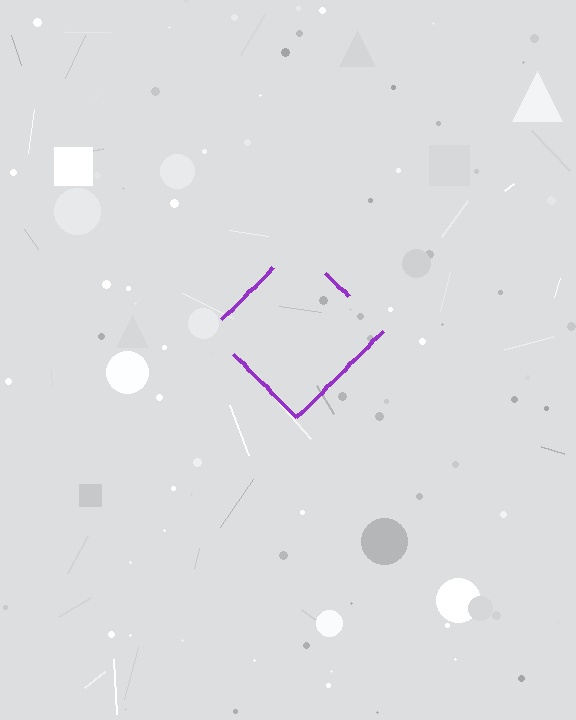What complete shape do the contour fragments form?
The contour fragments form a diamond.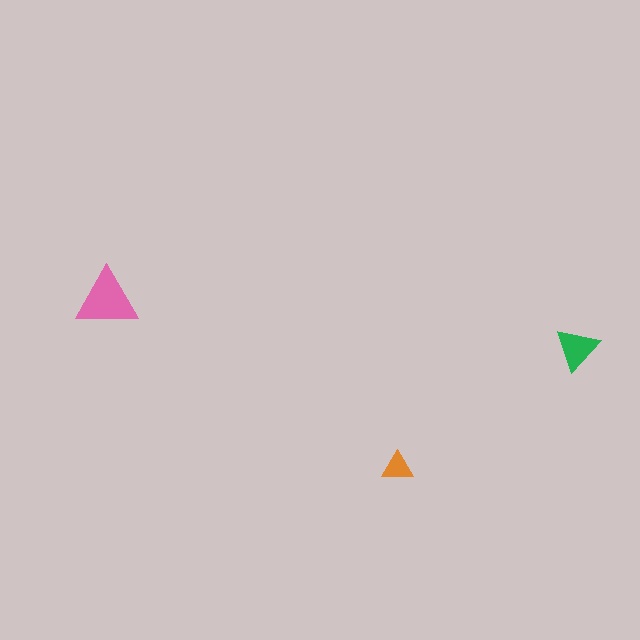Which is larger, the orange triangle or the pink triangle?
The pink one.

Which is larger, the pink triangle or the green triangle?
The pink one.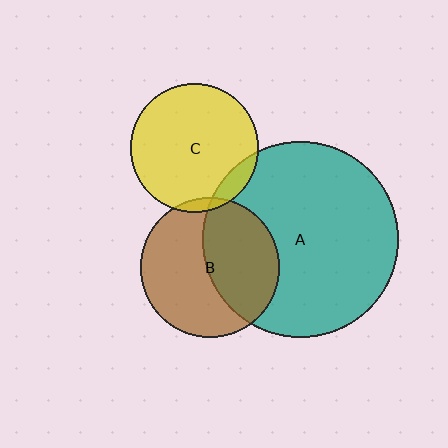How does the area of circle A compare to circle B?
Approximately 2.0 times.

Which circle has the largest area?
Circle A (teal).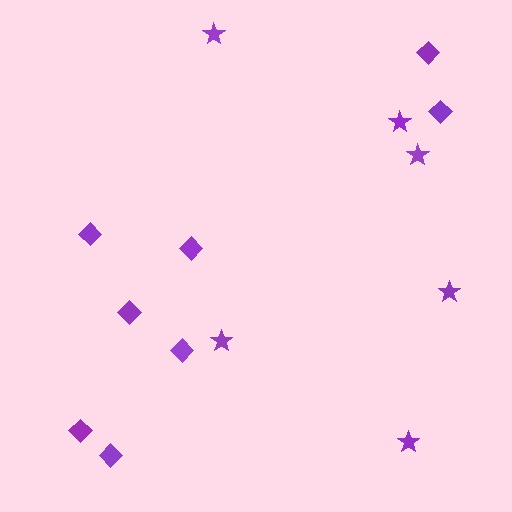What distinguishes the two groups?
There are 2 groups: one group of stars (6) and one group of diamonds (8).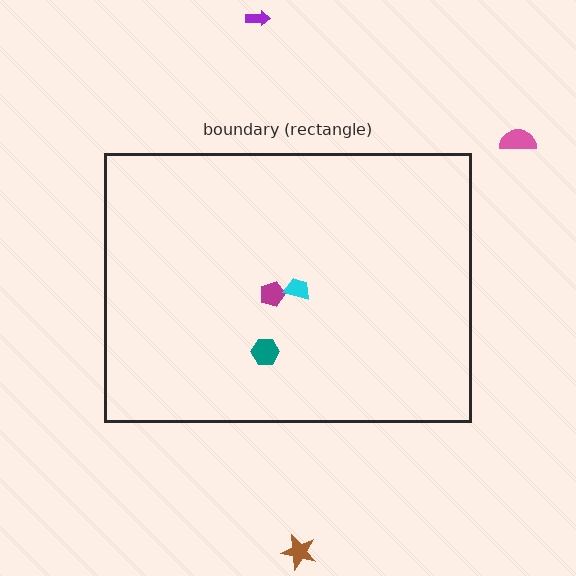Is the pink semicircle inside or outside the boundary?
Outside.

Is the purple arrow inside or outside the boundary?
Outside.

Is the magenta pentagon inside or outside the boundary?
Inside.